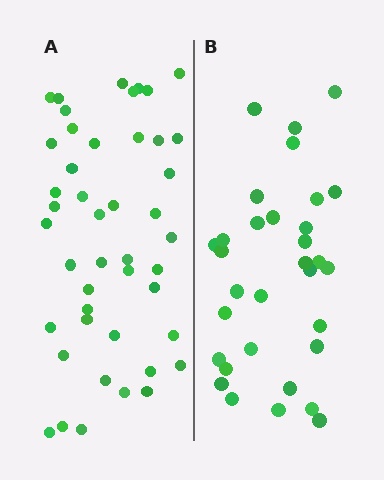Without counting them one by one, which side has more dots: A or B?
Region A (the left region) has more dots.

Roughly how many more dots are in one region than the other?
Region A has approximately 15 more dots than region B.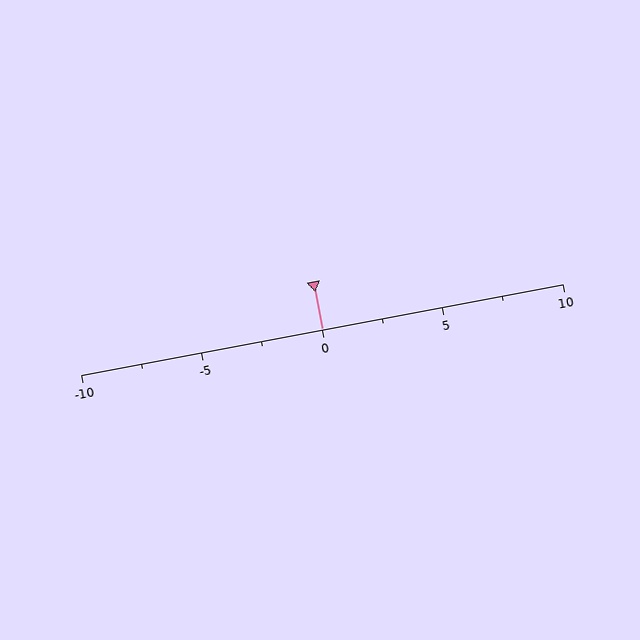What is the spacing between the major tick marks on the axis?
The major ticks are spaced 5 apart.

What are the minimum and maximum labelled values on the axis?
The axis runs from -10 to 10.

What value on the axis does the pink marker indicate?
The marker indicates approximately 0.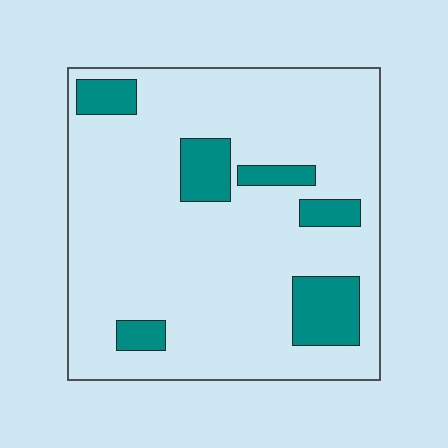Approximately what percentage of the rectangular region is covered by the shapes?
Approximately 15%.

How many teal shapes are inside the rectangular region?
6.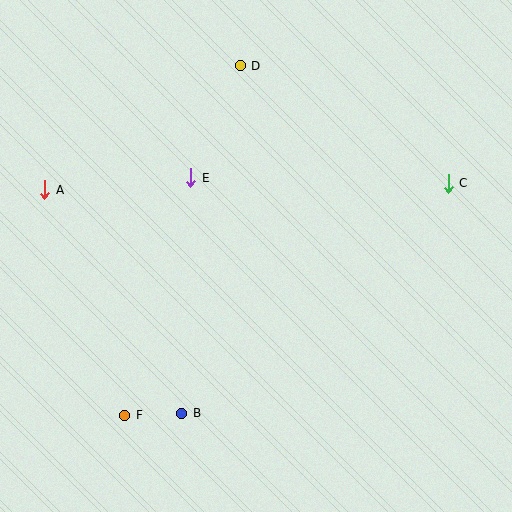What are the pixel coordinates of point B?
Point B is at (182, 413).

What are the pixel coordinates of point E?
Point E is at (191, 178).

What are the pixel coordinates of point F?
Point F is at (125, 415).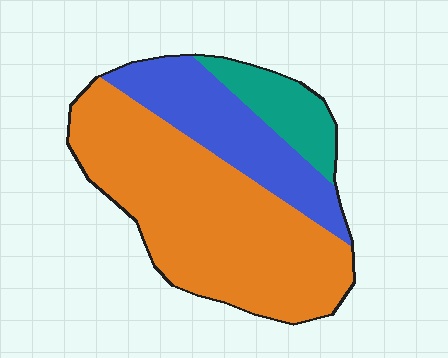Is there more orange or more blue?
Orange.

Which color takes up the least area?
Teal, at roughly 15%.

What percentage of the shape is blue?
Blue covers about 25% of the shape.